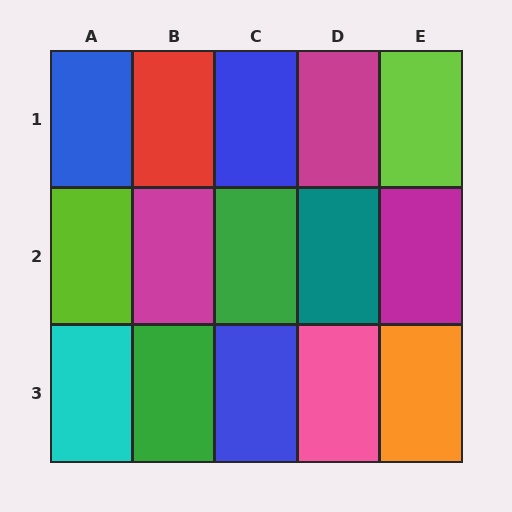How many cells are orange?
1 cell is orange.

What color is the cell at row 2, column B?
Magenta.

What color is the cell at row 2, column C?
Green.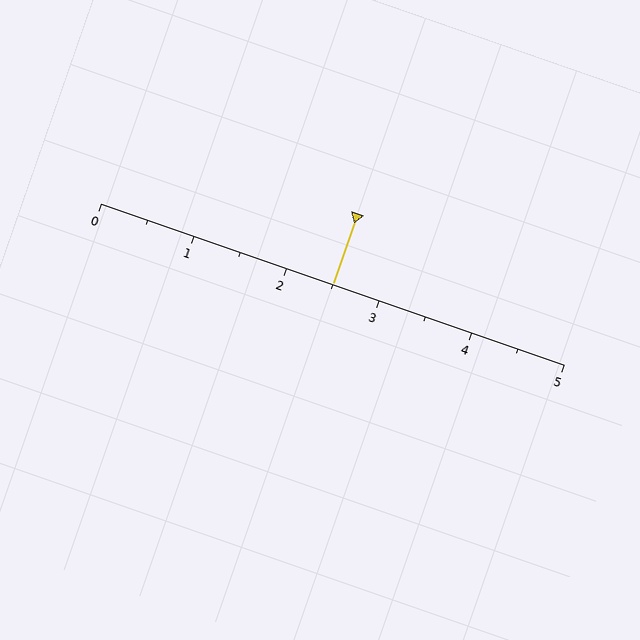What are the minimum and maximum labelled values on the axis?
The axis runs from 0 to 5.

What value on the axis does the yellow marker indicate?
The marker indicates approximately 2.5.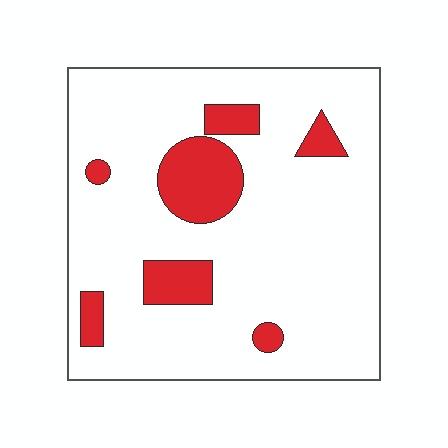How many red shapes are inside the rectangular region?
7.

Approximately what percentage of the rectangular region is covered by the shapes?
Approximately 15%.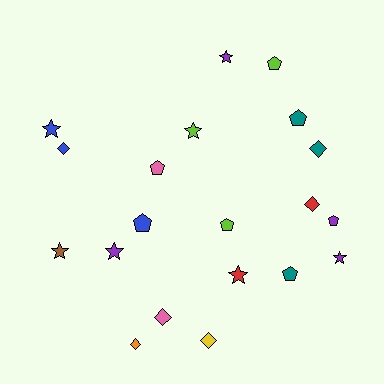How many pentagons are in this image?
There are 7 pentagons.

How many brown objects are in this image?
There is 1 brown object.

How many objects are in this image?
There are 20 objects.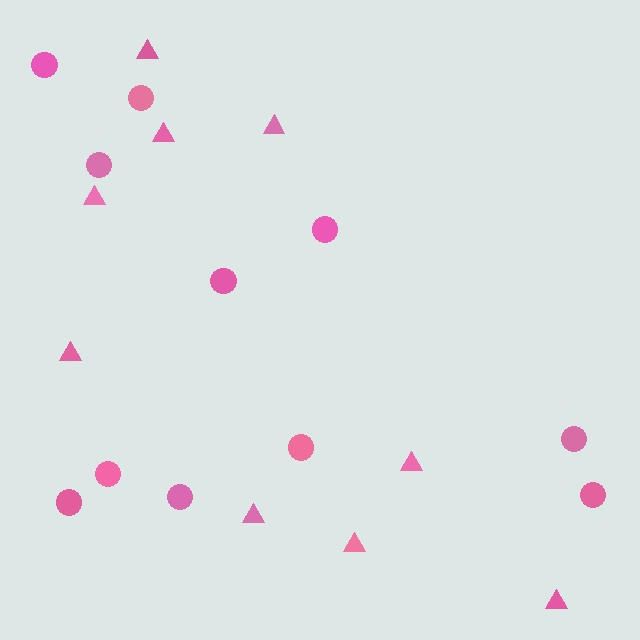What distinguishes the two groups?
There are 2 groups: one group of triangles (9) and one group of circles (11).